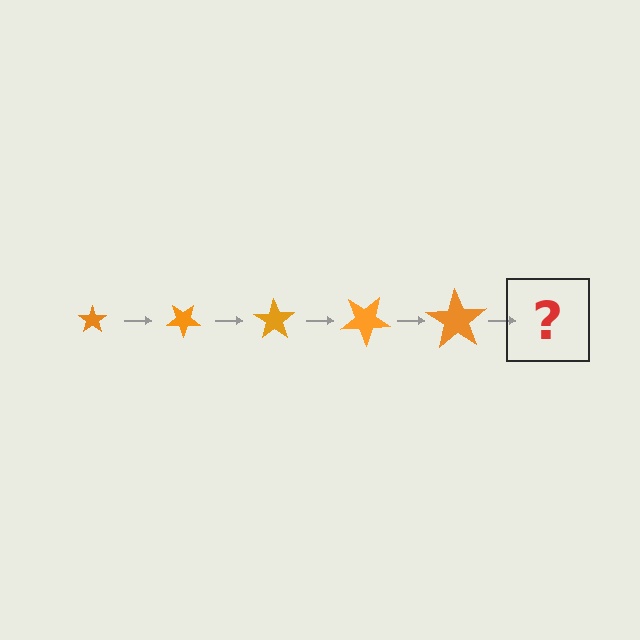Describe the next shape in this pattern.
It should be a star, larger than the previous one and rotated 175 degrees from the start.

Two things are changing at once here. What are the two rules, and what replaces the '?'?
The two rules are that the star grows larger each step and it rotates 35 degrees each step. The '?' should be a star, larger than the previous one and rotated 175 degrees from the start.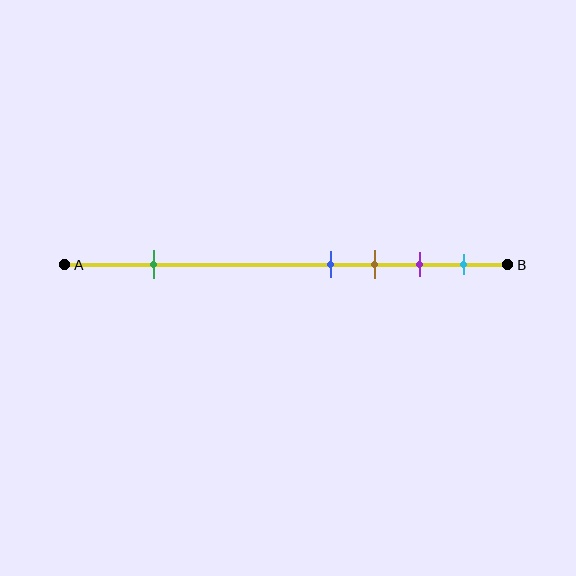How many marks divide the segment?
There are 5 marks dividing the segment.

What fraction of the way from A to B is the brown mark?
The brown mark is approximately 70% (0.7) of the way from A to B.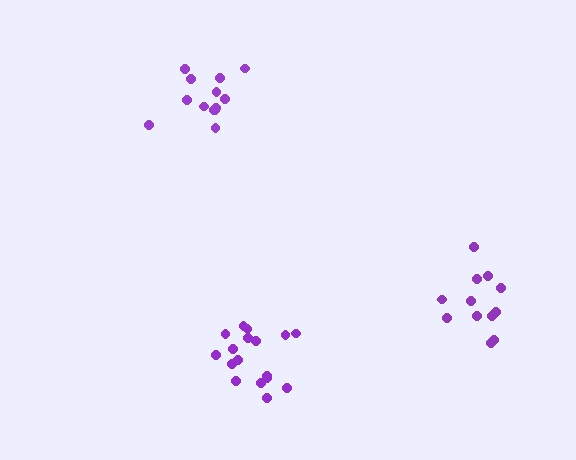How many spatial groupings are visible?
There are 3 spatial groupings.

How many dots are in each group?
Group 1: 13 dots, Group 2: 12 dots, Group 3: 17 dots (42 total).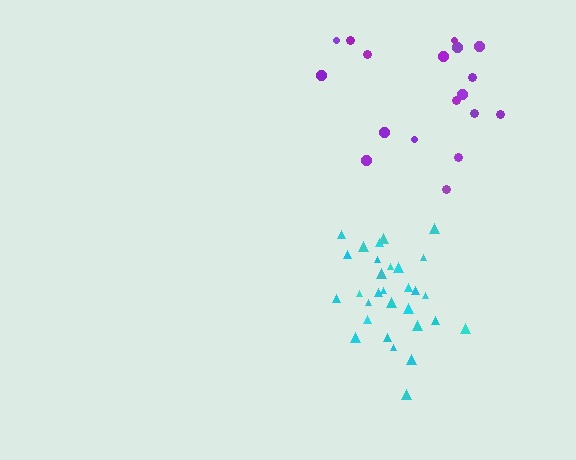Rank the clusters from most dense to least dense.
cyan, purple.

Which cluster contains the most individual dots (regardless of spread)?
Cyan (30).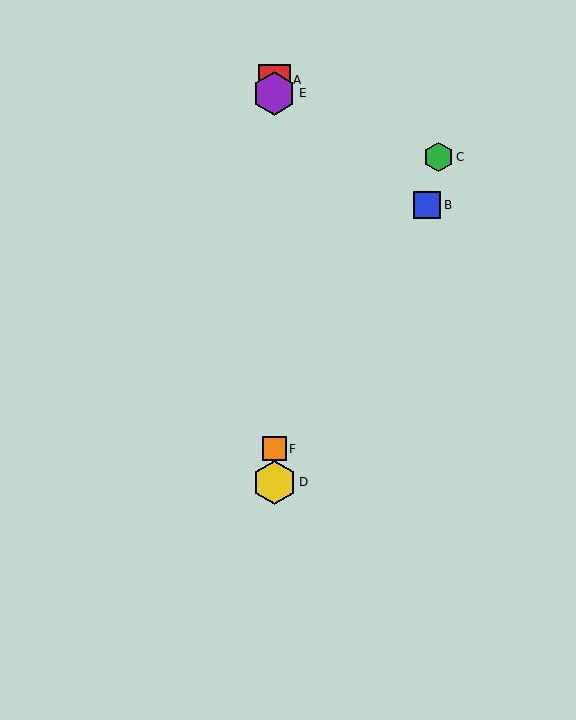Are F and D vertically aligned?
Yes, both are at x≈274.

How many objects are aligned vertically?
4 objects (A, D, E, F) are aligned vertically.